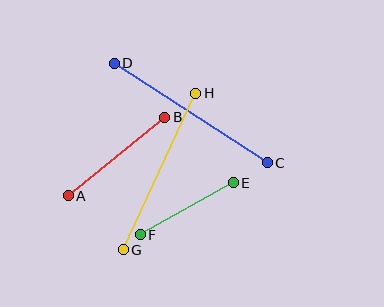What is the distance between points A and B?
The distance is approximately 125 pixels.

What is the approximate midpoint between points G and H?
The midpoint is at approximately (159, 172) pixels.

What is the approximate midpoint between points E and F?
The midpoint is at approximately (187, 209) pixels.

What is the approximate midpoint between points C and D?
The midpoint is at approximately (191, 113) pixels.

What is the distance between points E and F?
The distance is approximately 106 pixels.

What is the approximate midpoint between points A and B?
The midpoint is at approximately (117, 157) pixels.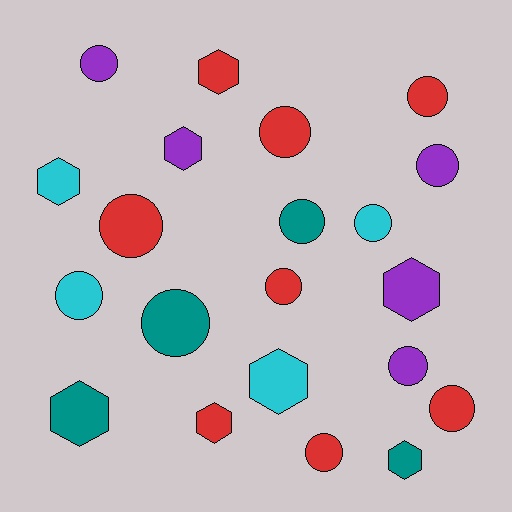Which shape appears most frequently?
Circle, with 13 objects.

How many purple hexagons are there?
There are 2 purple hexagons.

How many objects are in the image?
There are 21 objects.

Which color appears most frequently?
Red, with 8 objects.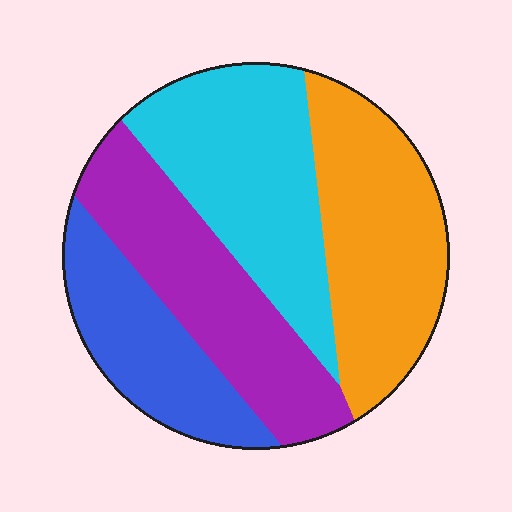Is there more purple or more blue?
Purple.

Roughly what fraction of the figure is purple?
Purple takes up between a sixth and a third of the figure.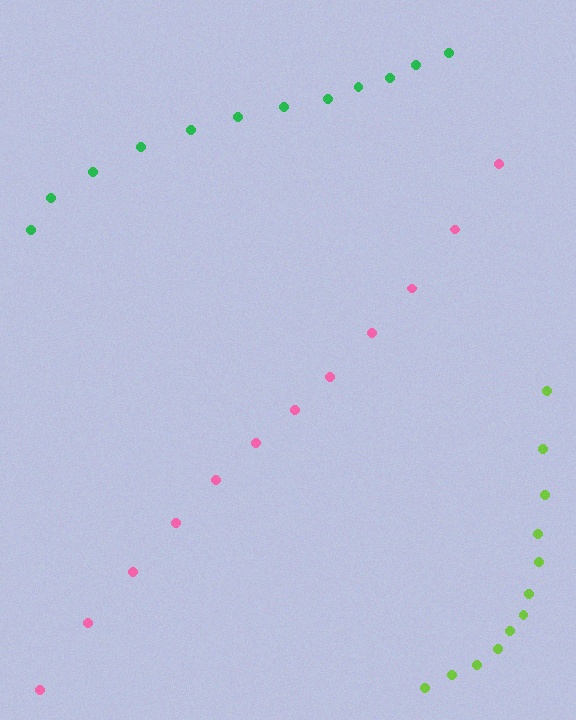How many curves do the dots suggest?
There are 3 distinct paths.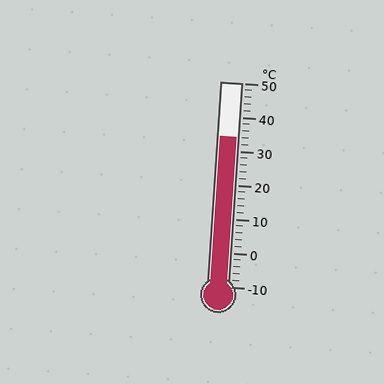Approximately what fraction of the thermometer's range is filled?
The thermometer is filled to approximately 75% of its range.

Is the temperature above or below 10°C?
The temperature is above 10°C.